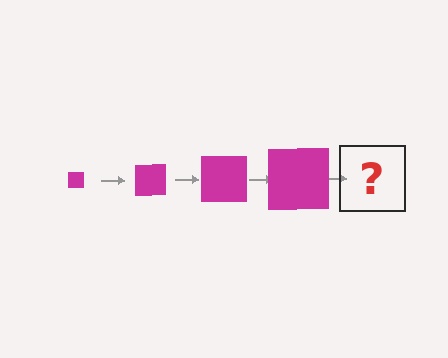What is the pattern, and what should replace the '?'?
The pattern is that the square gets progressively larger each step. The '?' should be a magenta square, larger than the previous one.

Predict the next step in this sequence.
The next step is a magenta square, larger than the previous one.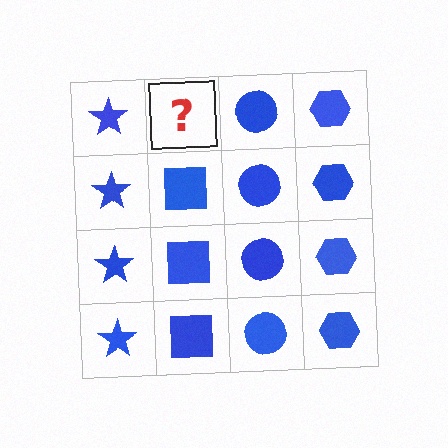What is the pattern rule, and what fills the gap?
The rule is that each column has a consistent shape. The gap should be filled with a blue square.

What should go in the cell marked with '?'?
The missing cell should contain a blue square.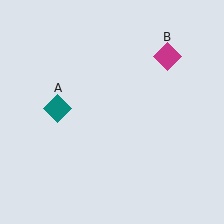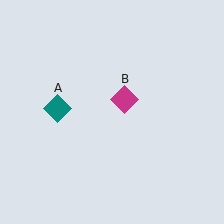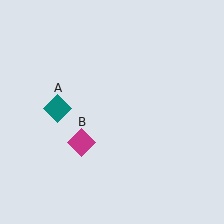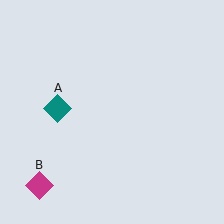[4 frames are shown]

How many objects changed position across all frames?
1 object changed position: magenta diamond (object B).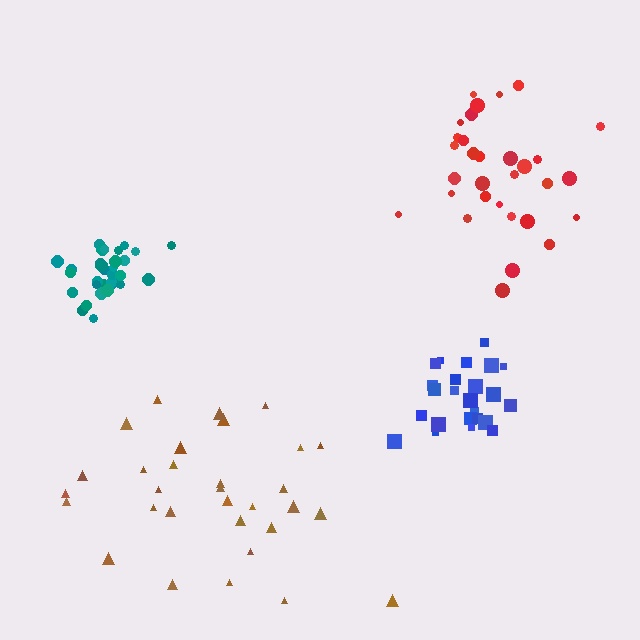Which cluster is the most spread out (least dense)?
Brown.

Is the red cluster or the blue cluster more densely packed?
Blue.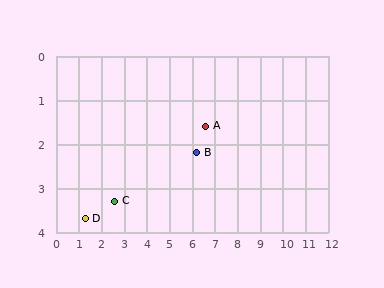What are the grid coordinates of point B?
Point B is at approximately (6.2, 2.2).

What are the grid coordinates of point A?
Point A is at approximately (6.6, 1.6).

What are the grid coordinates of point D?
Point D is at approximately (1.3, 3.7).